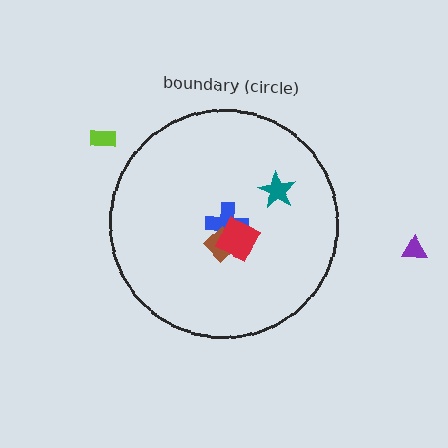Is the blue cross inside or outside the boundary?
Inside.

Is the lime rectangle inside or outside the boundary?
Outside.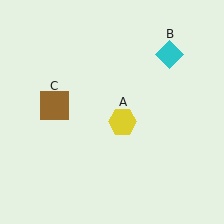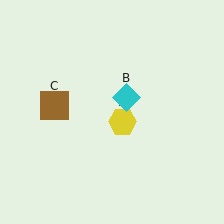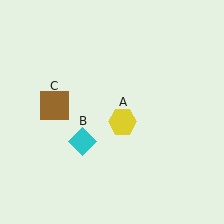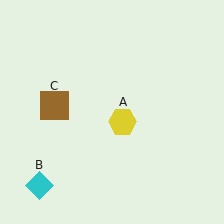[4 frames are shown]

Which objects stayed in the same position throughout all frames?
Yellow hexagon (object A) and brown square (object C) remained stationary.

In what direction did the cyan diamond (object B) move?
The cyan diamond (object B) moved down and to the left.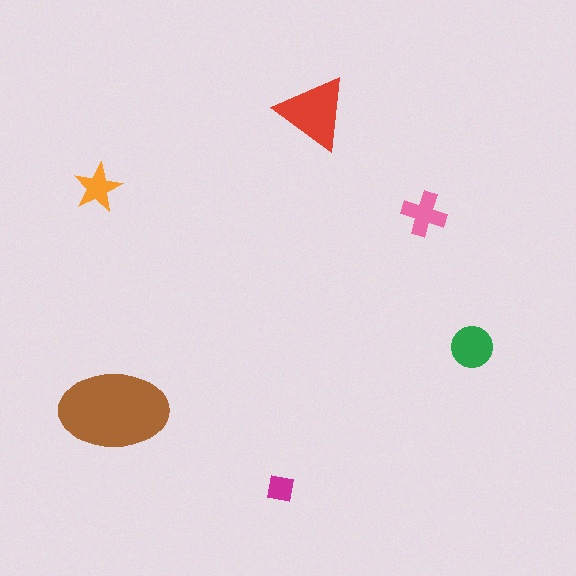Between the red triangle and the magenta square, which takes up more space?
The red triangle.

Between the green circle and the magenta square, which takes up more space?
The green circle.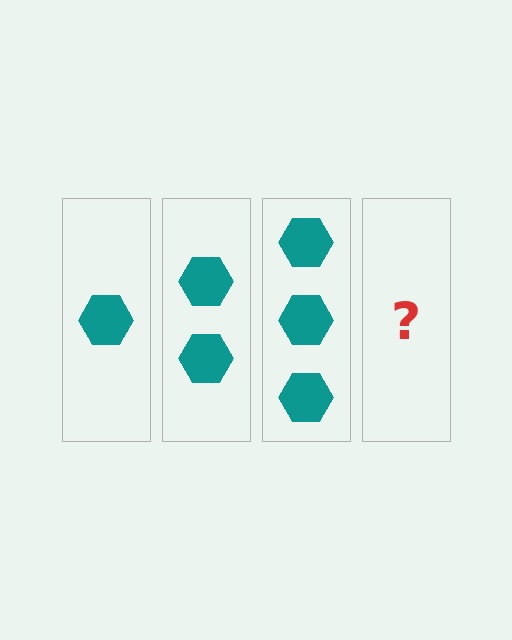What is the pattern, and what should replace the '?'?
The pattern is that each step adds one more hexagon. The '?' should be 4 hexagons.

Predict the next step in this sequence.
The next step is 4 hexagons.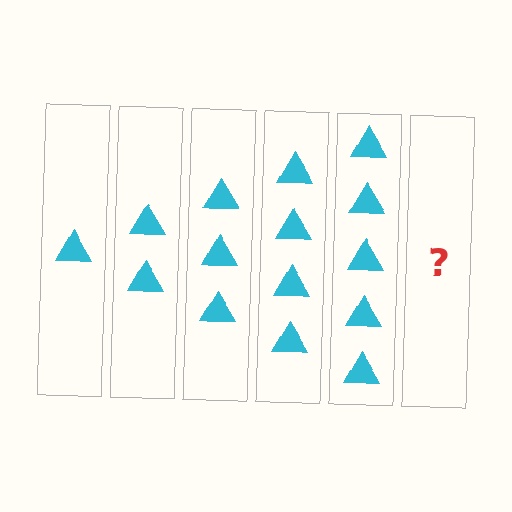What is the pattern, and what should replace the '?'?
The pattern is that each step adds one more triangle. The '?' should be 6 triangles.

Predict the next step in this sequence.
The next step is 6 triangles.